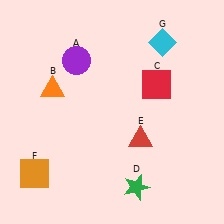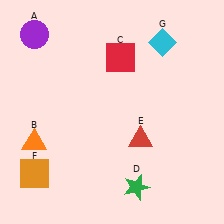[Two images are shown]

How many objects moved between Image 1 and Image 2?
3 objects moved between the two images.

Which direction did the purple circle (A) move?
The purple circle (A) moved left.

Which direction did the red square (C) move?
The red square (C) moved left.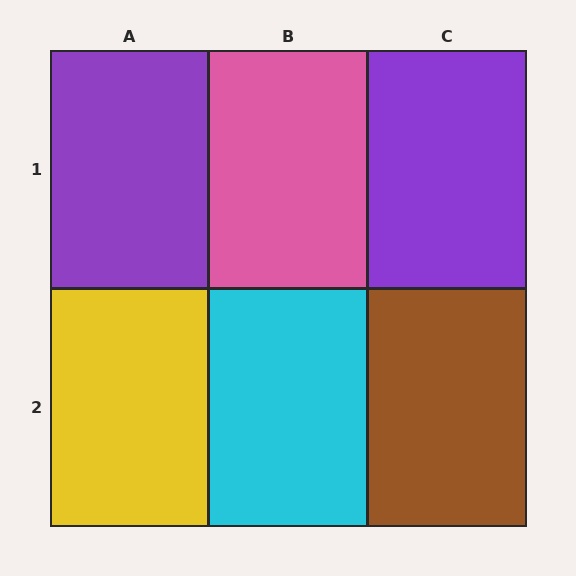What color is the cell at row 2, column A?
Yellow.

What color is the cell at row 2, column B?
Cyan.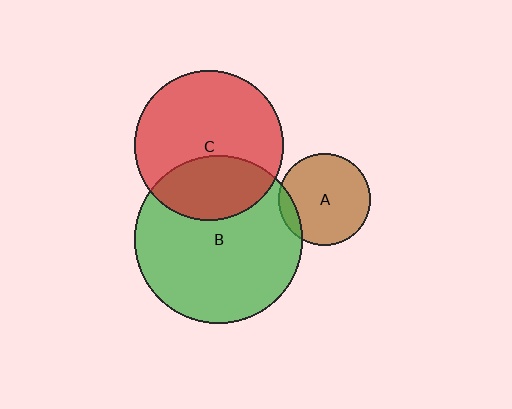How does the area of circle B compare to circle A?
Approximately 3.3 times.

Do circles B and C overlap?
Yes.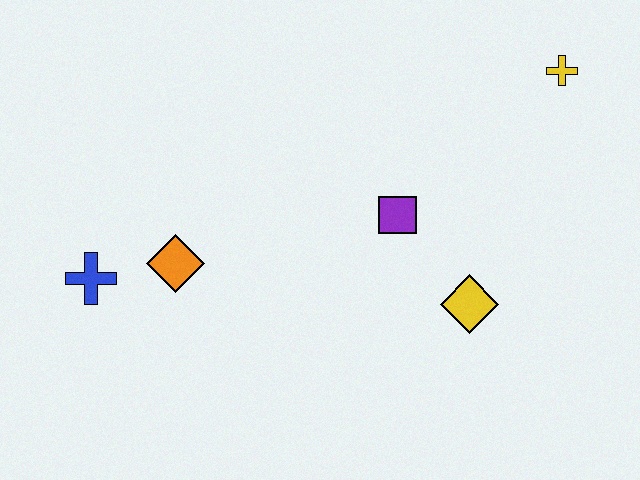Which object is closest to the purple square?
The yellow diamond is closest to the purple square.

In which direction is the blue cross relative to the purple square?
The blue cross is to the left of the purple square.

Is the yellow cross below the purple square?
No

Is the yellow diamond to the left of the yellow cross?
Yes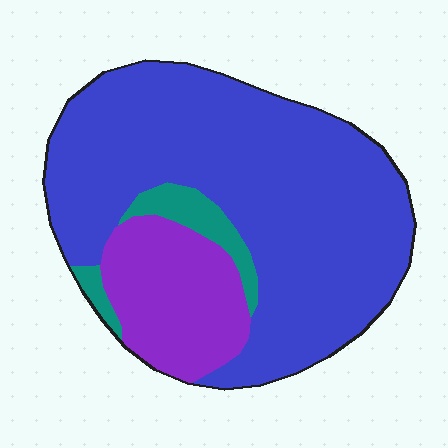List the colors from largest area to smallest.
From largest to smallest: blue, purple, teal.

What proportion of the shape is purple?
Purple takes up about one fifth (1/5) of the shape.